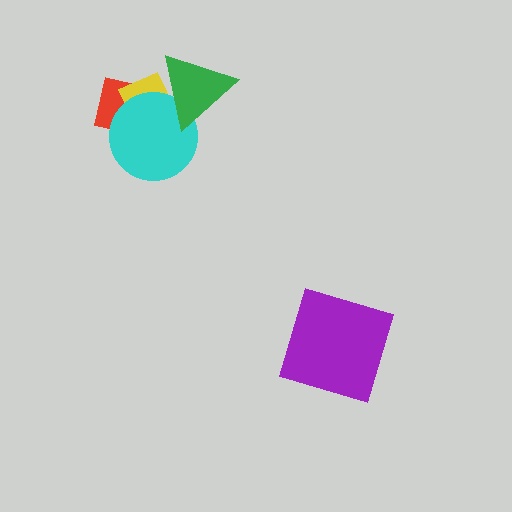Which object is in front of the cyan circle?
The green triangle is in front of the cyan circle.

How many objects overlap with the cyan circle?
3 objects overlap with the cyan circle.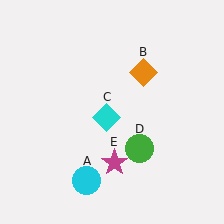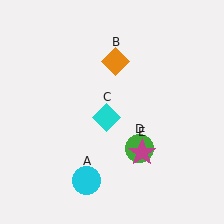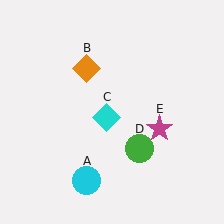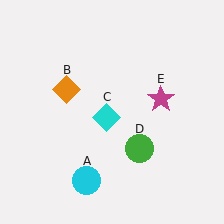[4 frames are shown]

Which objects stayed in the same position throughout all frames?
Cyan circle (object A) and cyan diamond (object C) and green circle (object D) remained stationary.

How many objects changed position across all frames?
2 objects changed position: orange diamond (object B), magenta star (object E).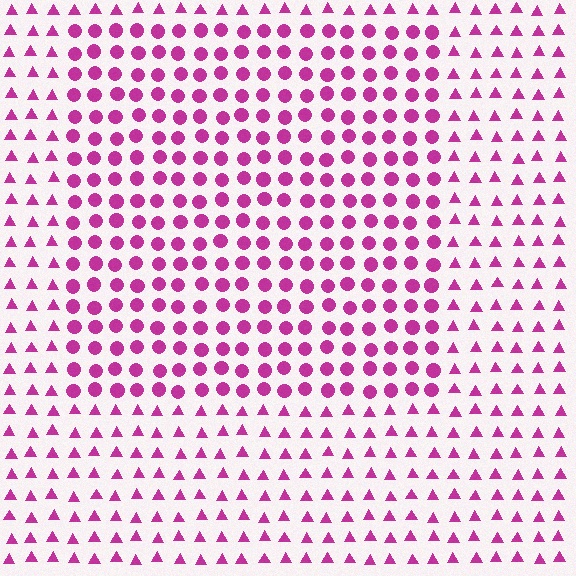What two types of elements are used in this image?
The image uses circles inside the rectangle region and triangles outside it.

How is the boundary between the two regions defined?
The boundary is defined by a change in element shape: circles inside vs. triangles outside. All elements share the same color and spacing.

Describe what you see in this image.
The image is filled with small magenta elements arranged in a uniform grid. A rectangle-shaped region contains circles, while the surrounding area contains triangles. The boundary is defined purely by the change in element shape.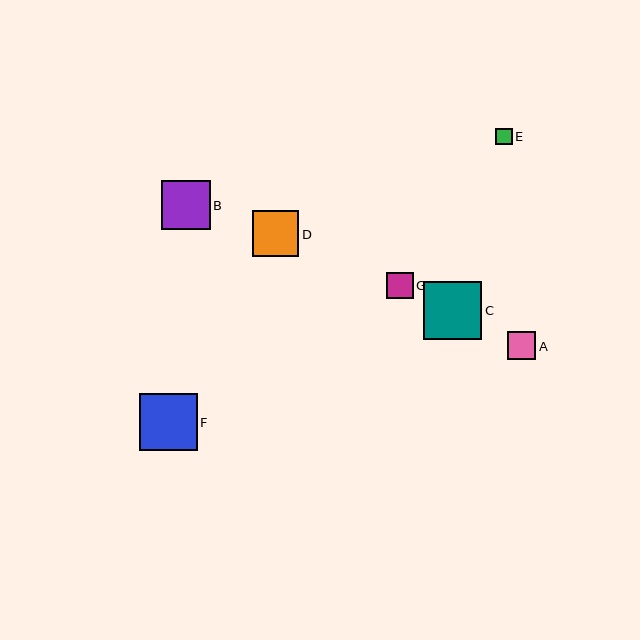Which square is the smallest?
Square E is the smallest with a size of approximately 16 pixels.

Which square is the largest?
Square C is the largest with a size of approximately 58 pixels.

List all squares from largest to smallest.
From largest to smallest: C, F, B, D, A, G, E.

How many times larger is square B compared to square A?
Square B is approximately 1.8 times the size of square A.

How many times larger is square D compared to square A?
Square D is approximately 1.6 times the size of square A.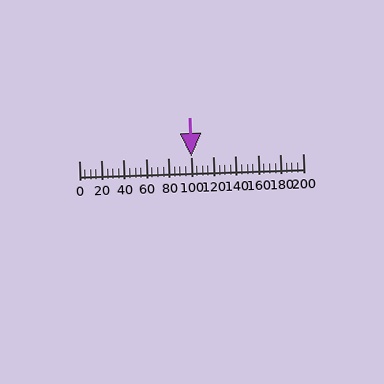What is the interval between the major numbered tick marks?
The major tick marks are spaced 20 units apart.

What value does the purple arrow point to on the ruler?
The purple arrow points to approximately 100.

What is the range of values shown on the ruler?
The ruler shows values from 0 to 200.